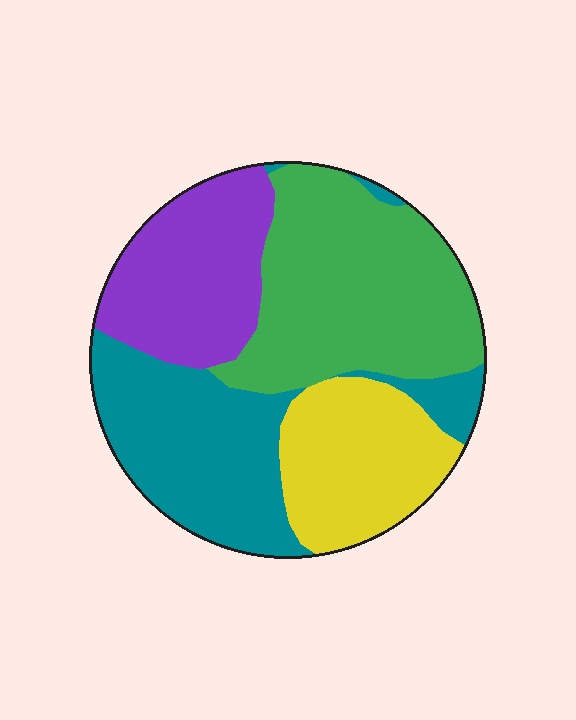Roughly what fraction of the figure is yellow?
Yellow covers 19% of the figure.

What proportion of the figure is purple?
Purple takes up about one fifth (1/5) of the figure.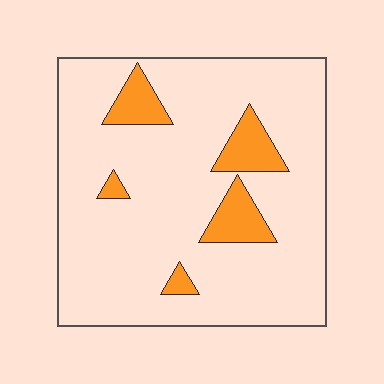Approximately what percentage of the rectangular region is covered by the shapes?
Approximately 15%.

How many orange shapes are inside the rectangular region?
5.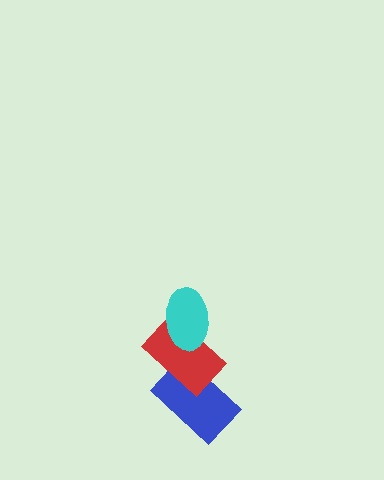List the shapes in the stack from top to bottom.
From top to bottom: the cyan ellipse, the red rectangle, the blue rectangle.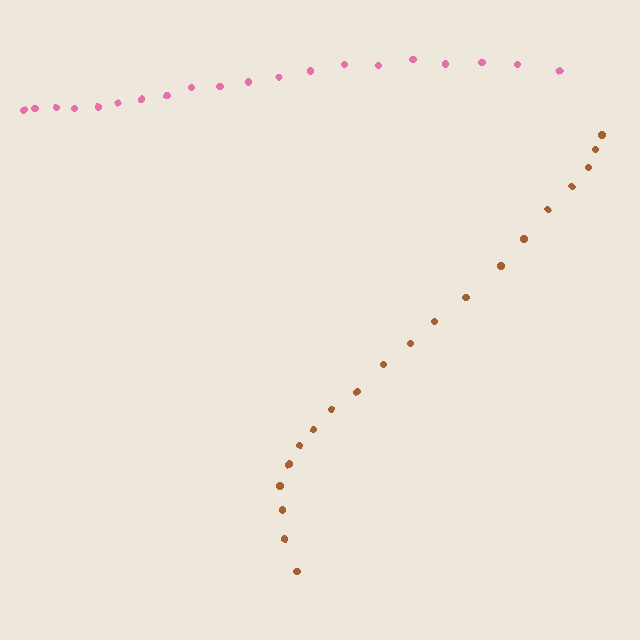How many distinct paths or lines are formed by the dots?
There are 2 distinct paths.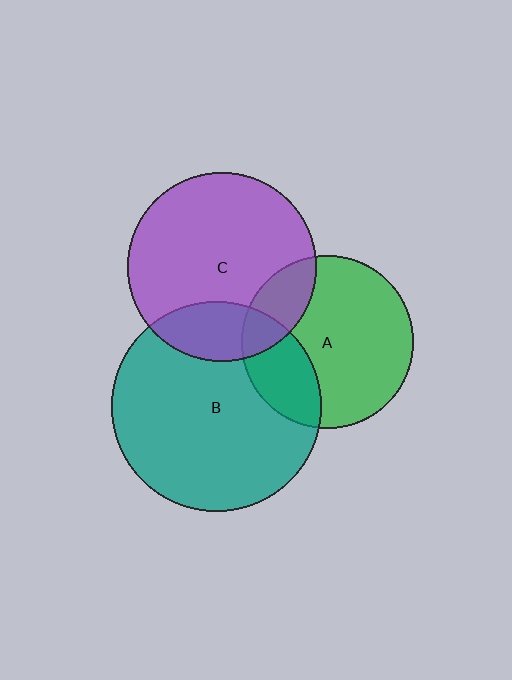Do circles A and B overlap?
Yes.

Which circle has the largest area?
Circle B (teal).